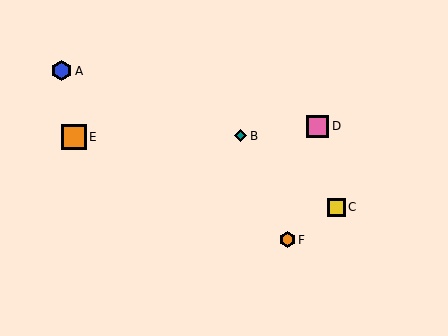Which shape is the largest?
The orange square (labeled E) is the largest.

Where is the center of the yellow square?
The center of the yellow square is at (337, 207).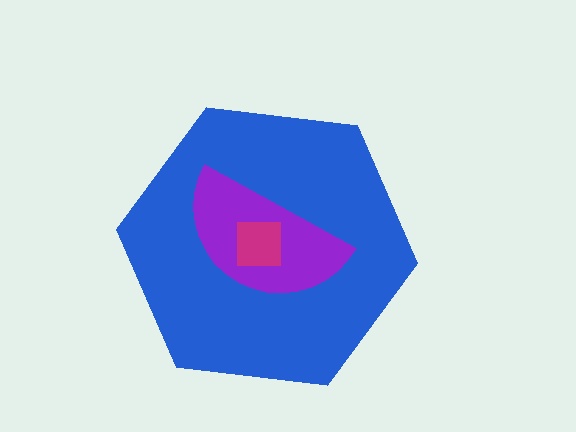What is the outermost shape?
The blue hexagon.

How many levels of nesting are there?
3.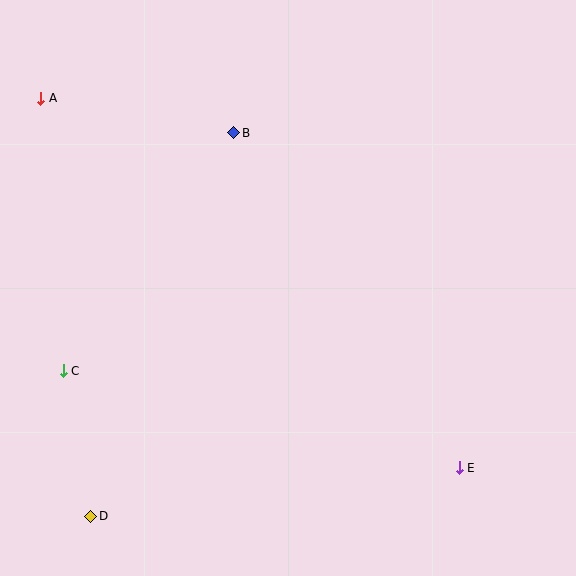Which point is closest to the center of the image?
Point B at (234, 133) is closest to the center.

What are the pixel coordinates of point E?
Point E is at (459, 468).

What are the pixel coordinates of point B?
Point B is at (234, 133).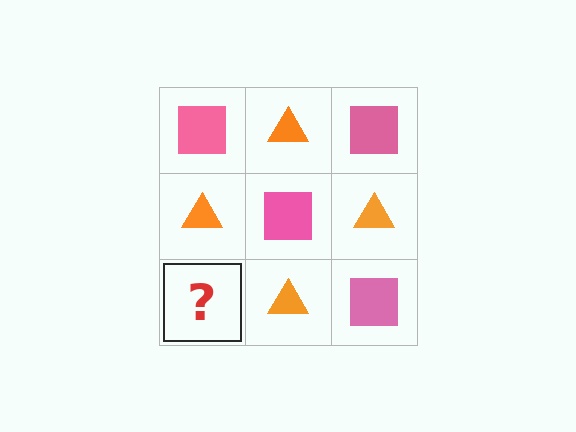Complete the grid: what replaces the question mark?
The question mark should be replaced with a pink square.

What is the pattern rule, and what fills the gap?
The rule is that it alternates pink square and orange triangle in a checkerboard pattern. The gap should be filled with a pink square.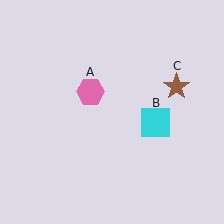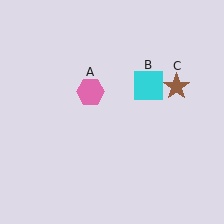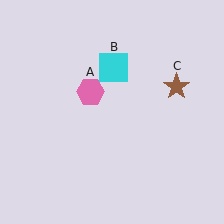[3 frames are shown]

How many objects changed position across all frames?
1 object changed position: cyan square (object B).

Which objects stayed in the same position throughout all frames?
Pink hexagon (object A) and brown star (object C) remained stationary.